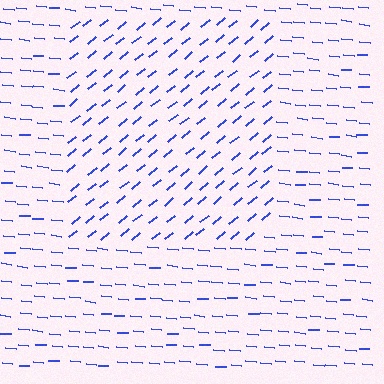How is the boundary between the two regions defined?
The boundary is defined purely by a change in line orientation (approximately 45 degrees difference). All lines are the same color and thickness.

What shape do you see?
I see a rectangle.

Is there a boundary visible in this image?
Yes, there is a texture boundary formed by a change in line orientation.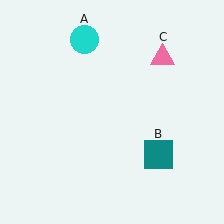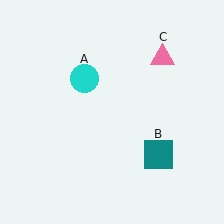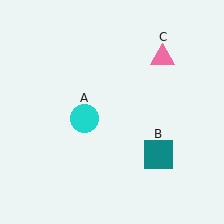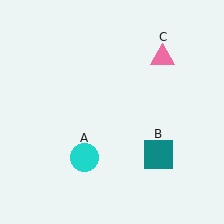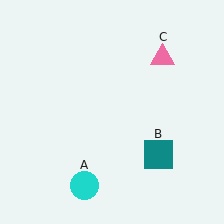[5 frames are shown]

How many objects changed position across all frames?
1 object changed position: cyan circle (object A).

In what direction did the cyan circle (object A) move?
The cyan circle (object A) moved down.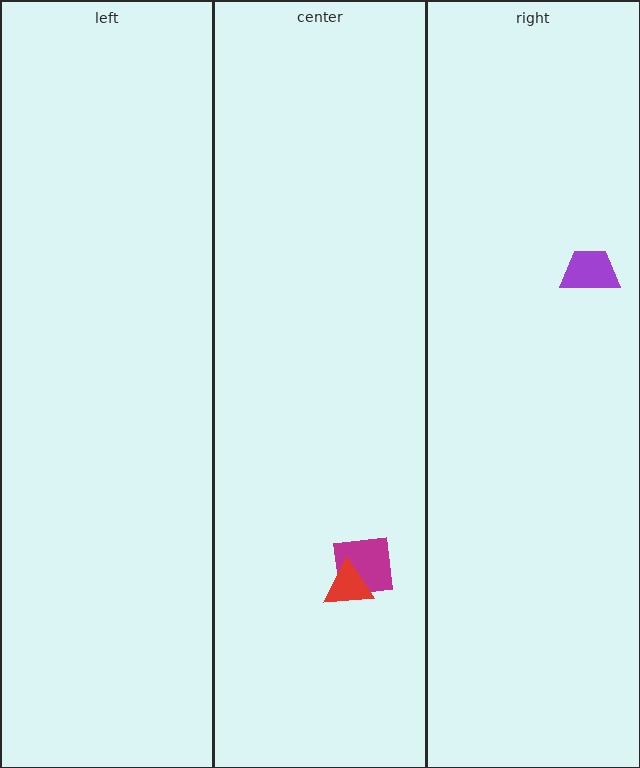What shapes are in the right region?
The purple trapezoid.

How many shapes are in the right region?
1.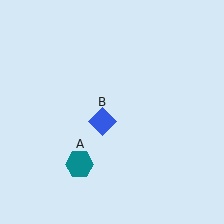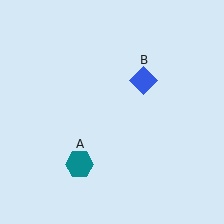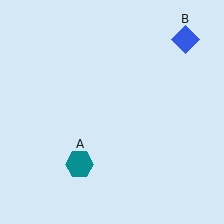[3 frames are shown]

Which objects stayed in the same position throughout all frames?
Teal hexagon (object A) remained stationary.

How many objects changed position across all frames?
1 object changed position: blue diamond (object B).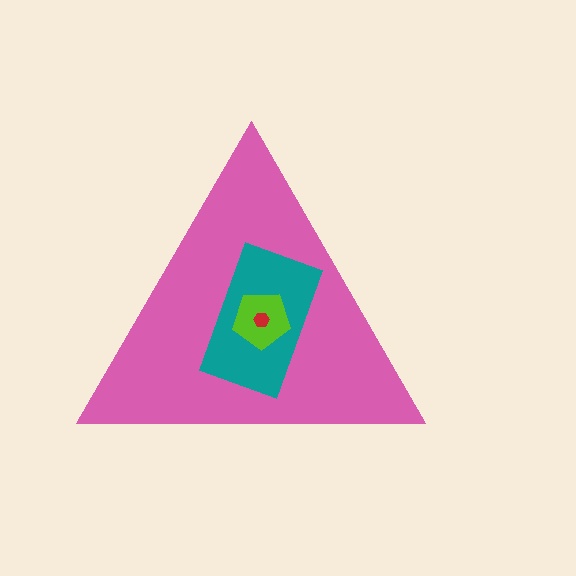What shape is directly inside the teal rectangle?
The lime pentagon.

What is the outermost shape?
The pink triangle.